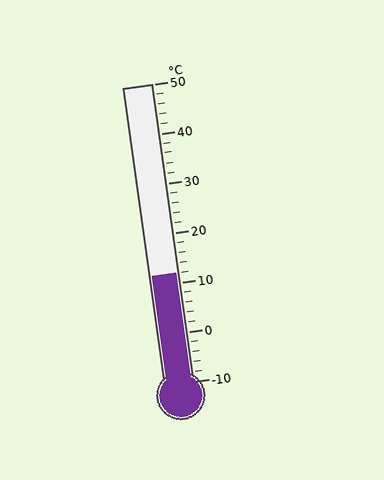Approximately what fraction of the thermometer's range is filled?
The thermometer is filled to approximately 35% of its range.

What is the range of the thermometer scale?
The thermometer scale ranges from -10°C to 50°C.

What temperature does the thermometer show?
The thermometer shows approximately 12°C.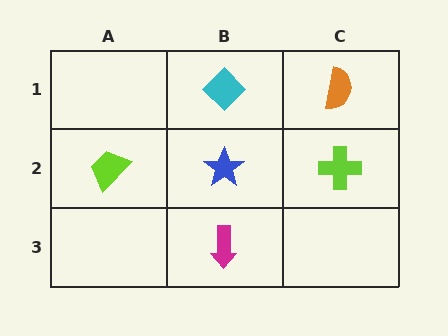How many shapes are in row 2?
3 shapes.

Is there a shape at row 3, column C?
No, that cell is empty.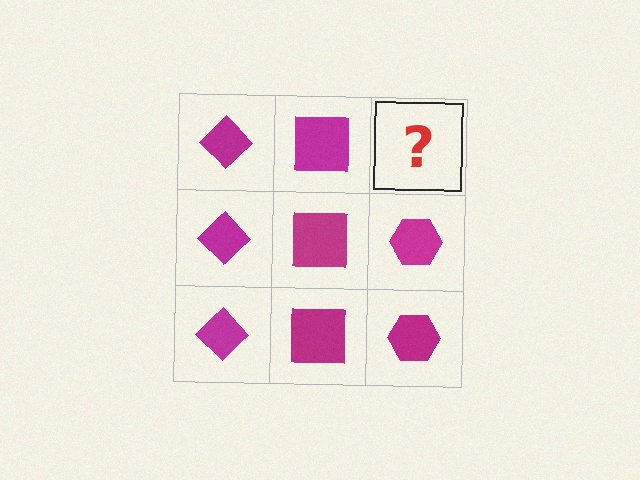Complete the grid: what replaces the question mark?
The question mark should be replaced with a magenta hexagon.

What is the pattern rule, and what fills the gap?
The rule is that each column has a consistent shape. The gap should be filled with a magenta hexagon.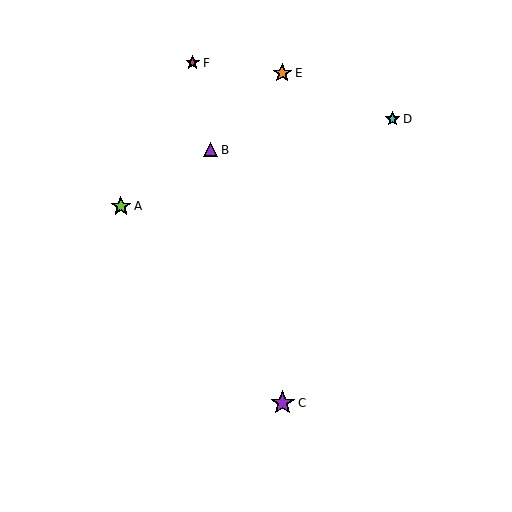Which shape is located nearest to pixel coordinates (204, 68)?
The magenta star (labeled F) at (193, 63) is nearest to that location.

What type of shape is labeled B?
Shape B is a purple triangle.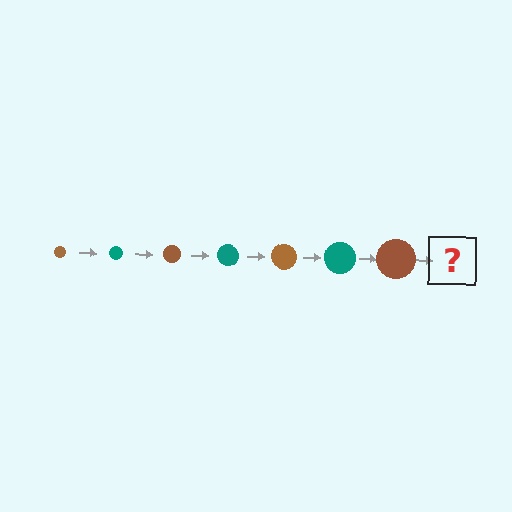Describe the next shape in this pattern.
It should be a teal circle, larger than the previous one.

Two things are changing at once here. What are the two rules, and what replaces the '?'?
The two rules are that the circle grows larger each step and the color cycles through brown and teal. The '?' should be a teal circle, larger than the previous one.